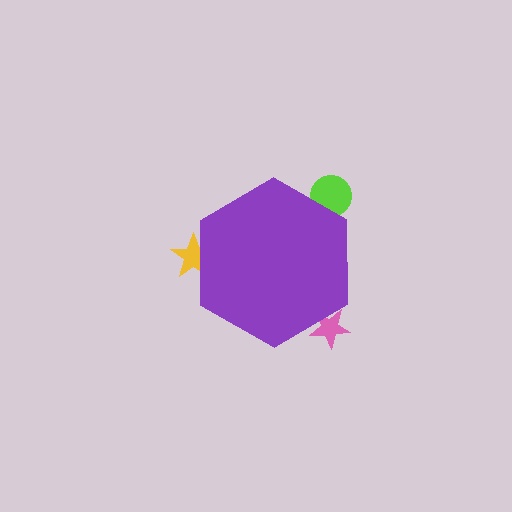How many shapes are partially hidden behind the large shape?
3 shapes are partially hidden.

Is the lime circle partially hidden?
Yes, the lime circle is partially hidden behind the purple hexagon.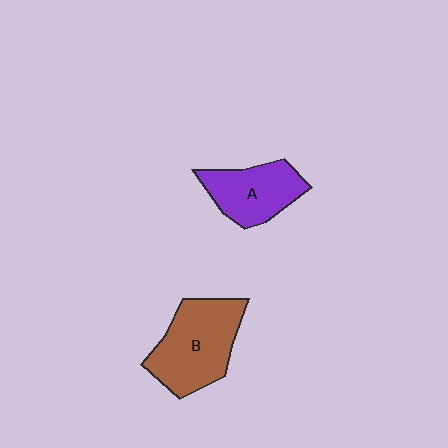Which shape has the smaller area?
Shape A (purple).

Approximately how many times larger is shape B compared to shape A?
Approximately 1.4 times.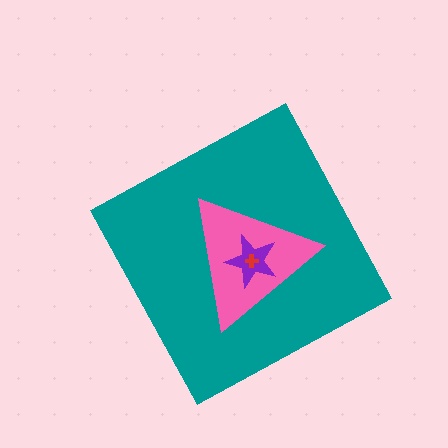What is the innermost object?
The red cross.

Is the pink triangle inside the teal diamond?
Yes.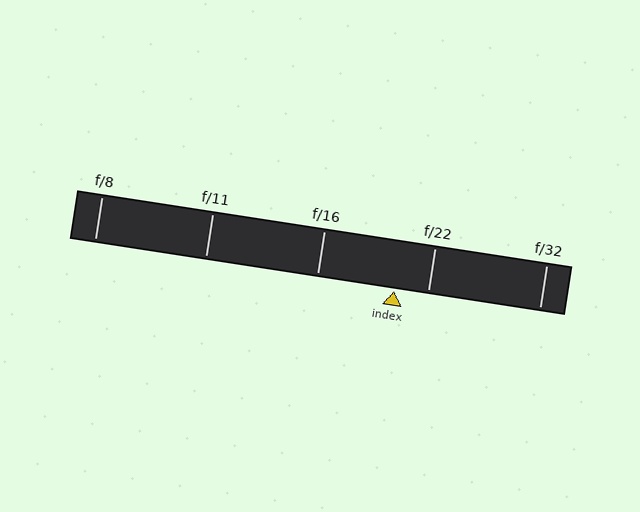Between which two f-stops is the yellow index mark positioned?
The index mark is between f/16 and f/22.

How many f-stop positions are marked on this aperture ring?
There are 5 f-stop positions marked.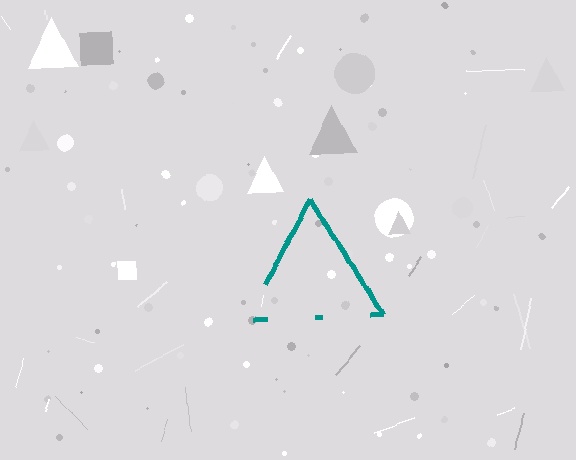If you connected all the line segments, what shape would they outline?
They would outline a triangle.